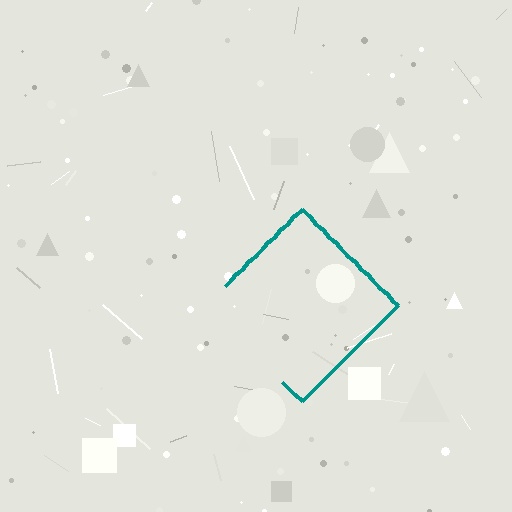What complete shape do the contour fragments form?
The contour fragments form a diamond.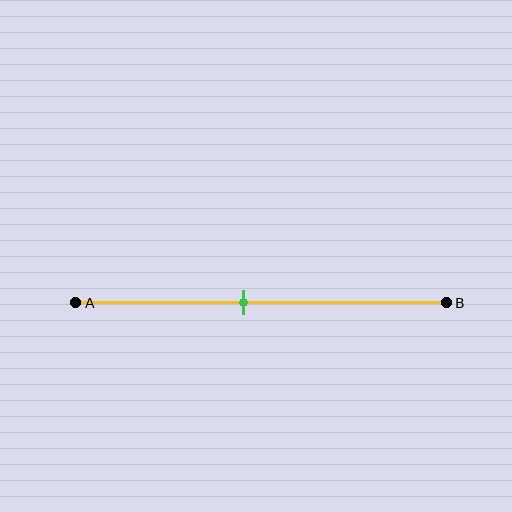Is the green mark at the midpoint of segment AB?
No, the mark is at about 45% from A, not at the 50% midpoint.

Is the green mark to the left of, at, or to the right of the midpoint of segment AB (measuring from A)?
The green mark is to the left of the midpoint of segment AB.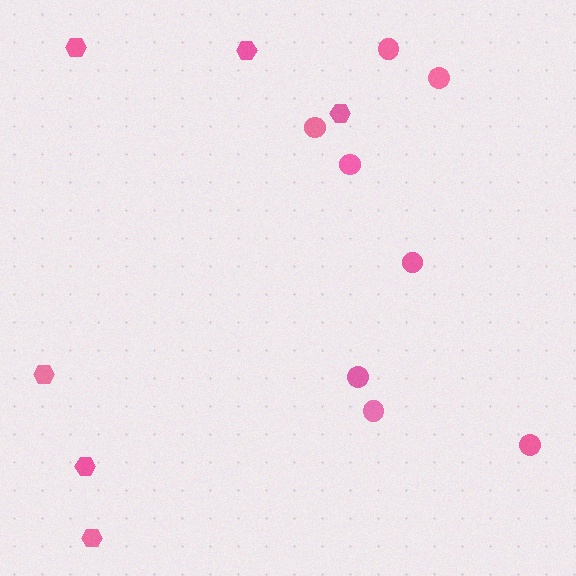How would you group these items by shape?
There are 2 groups: one group of hexagons (6) and one group of circles (8).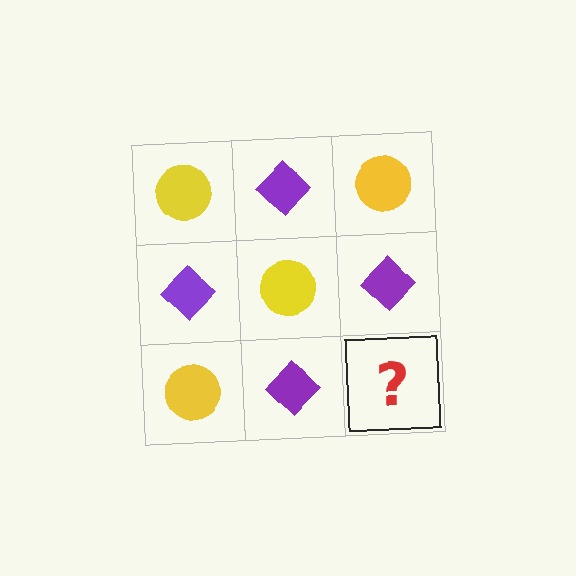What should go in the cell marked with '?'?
The missing cell should contain a yellow circle.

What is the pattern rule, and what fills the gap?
The rule is that it alternates yellow circle and purple diamond in a checkerboard pattern. The gap should be filled with a yellow circle.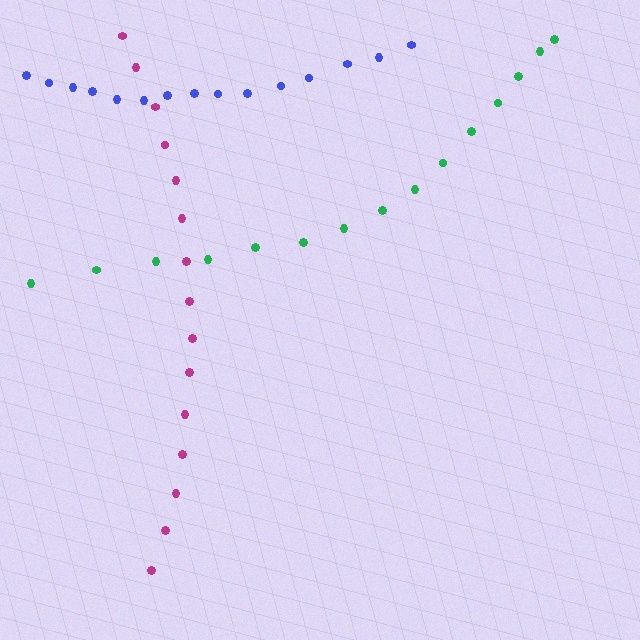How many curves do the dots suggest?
There are 3 distinct paths.